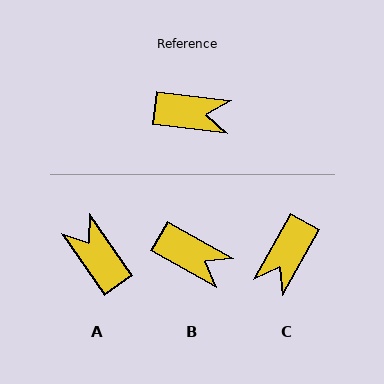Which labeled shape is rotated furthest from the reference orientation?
A, about 131 degrees away.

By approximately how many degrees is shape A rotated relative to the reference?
Approximately 131 degrees counter-clockwise.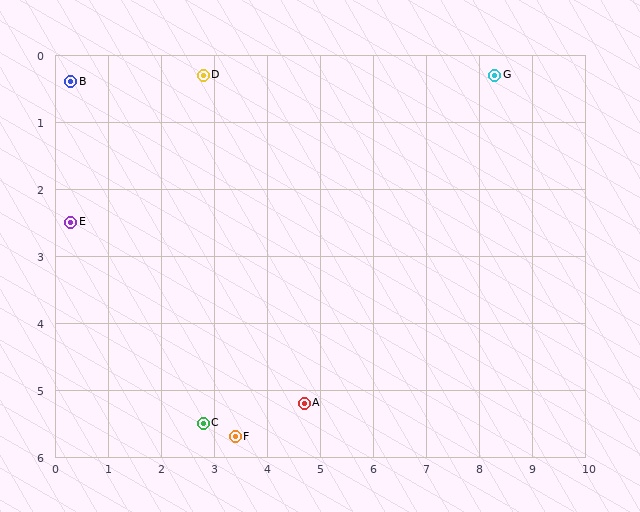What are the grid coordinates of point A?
Point A is at approximately (4.7, 5.2).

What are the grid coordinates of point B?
Point B is at approximately (0.3, 0.4).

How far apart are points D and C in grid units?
Points D and C are about 5.2 grid units apart.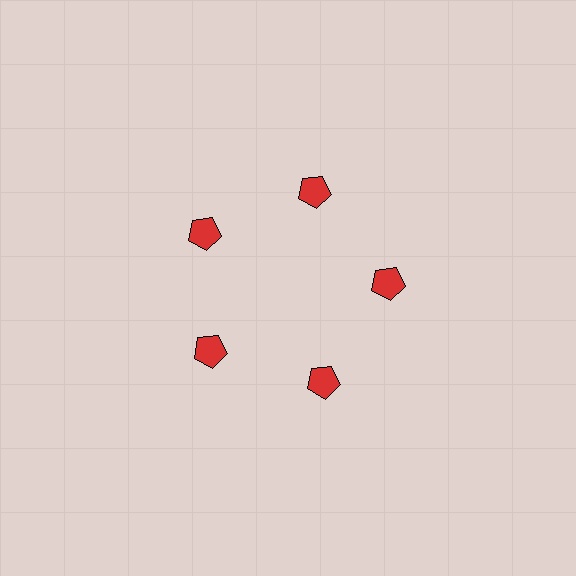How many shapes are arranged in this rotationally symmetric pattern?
There are 5 shapes, arranged in 5 groups of 1.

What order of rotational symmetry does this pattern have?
This pattern has 5-fold rotational symmetry.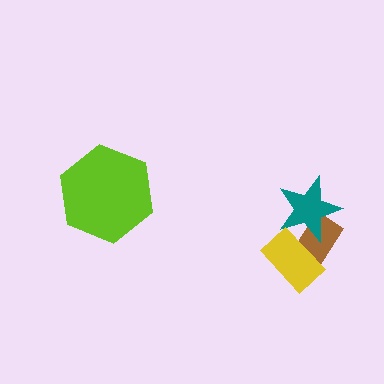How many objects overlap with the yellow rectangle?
2 objects overlap with the yellow rectangle.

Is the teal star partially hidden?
Yes, it is partially covered by another shape.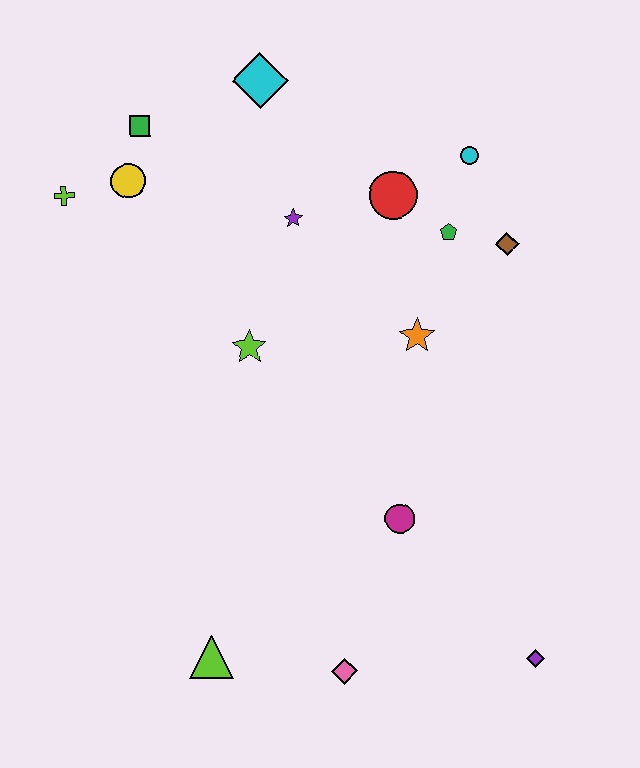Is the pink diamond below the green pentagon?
Yes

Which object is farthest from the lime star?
The purple diamond is farthest from the lime star.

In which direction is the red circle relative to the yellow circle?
The red circle is to the right of the yellow circle.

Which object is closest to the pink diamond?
The lime triangle is closest to the pink diamond.